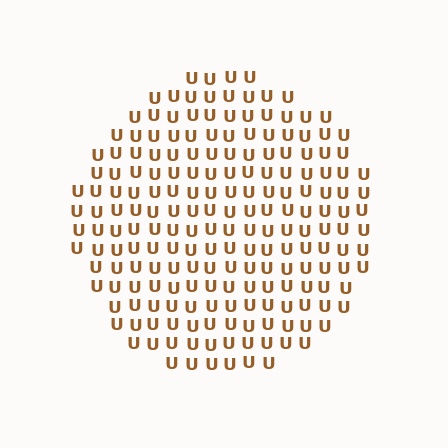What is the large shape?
The large shape is a circle.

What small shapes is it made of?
It is made of small letter U's.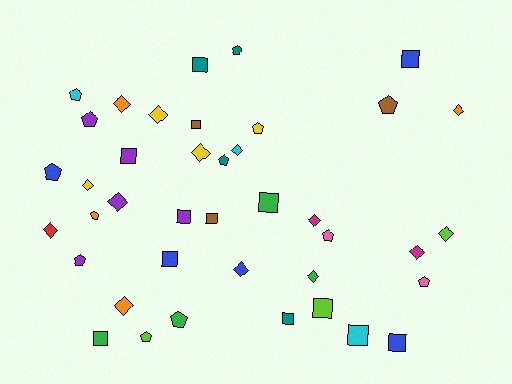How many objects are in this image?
There are 40 objects.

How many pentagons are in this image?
There are 13 pentagons.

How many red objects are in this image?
There is 1 red object.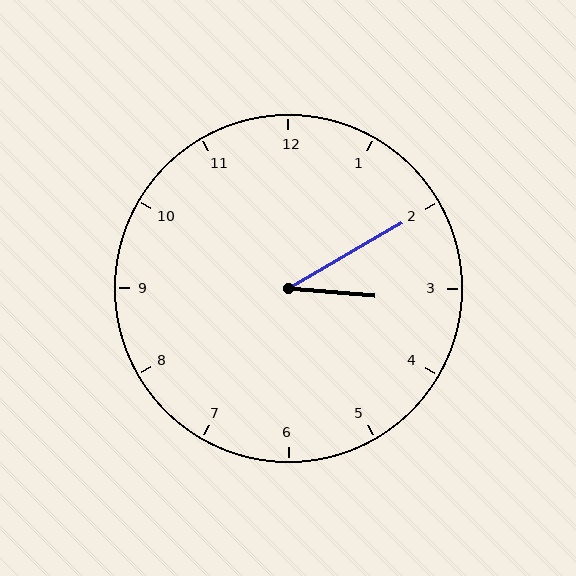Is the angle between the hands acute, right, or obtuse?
It is acute.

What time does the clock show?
3:10.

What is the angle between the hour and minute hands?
Approximately 35 degrees.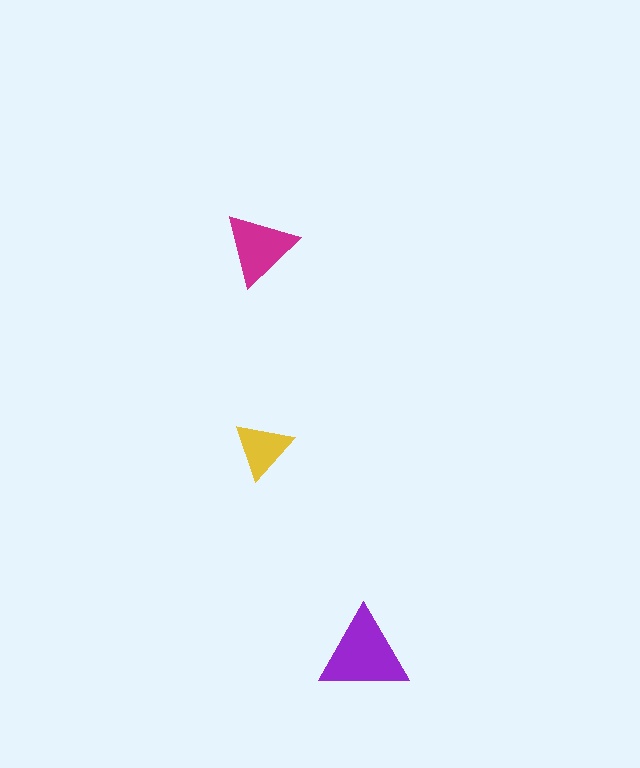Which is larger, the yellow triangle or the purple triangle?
The purple one.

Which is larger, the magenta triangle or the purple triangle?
The purple one.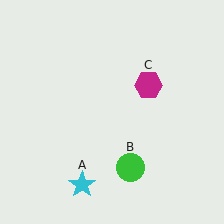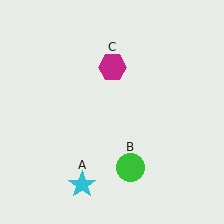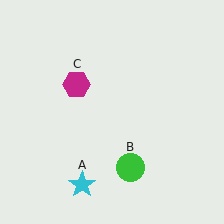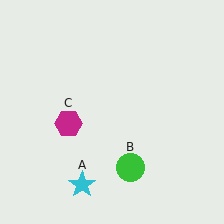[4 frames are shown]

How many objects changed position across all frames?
1 object changed position: magenta hexagon (object C).